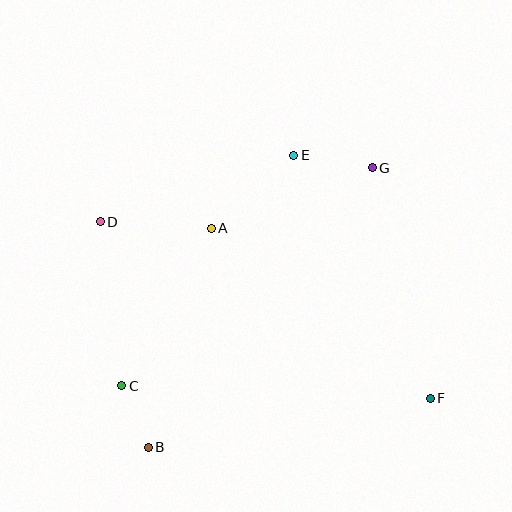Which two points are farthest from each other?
Points D and F are farthest from each other.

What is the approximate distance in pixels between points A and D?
The distance between A and D is approximately 111 pixels.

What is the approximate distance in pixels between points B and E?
The distance between B and E is approximately 326 pixels.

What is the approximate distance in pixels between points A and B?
The distance between A and B is approximately 228 pixels.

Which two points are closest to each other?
Points B and C are closest to each other.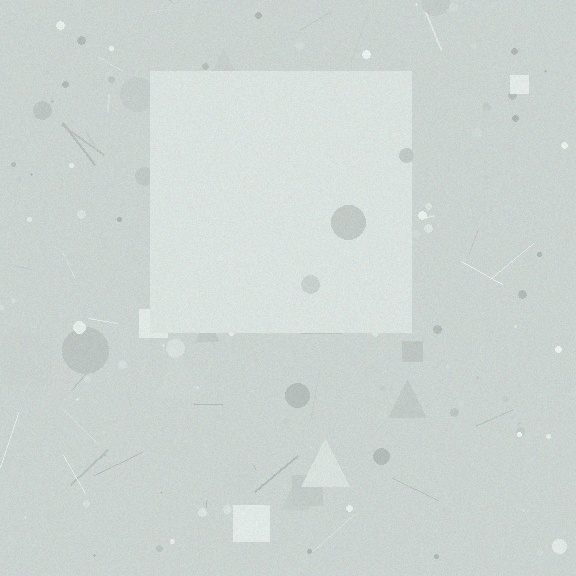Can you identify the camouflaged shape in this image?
The camouflaged shape is a square.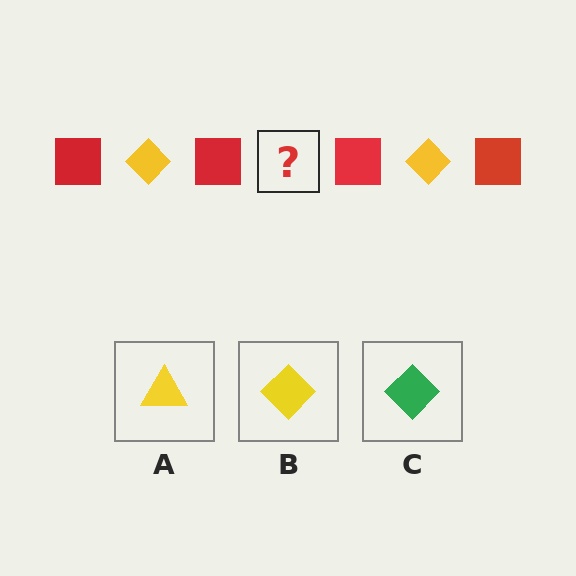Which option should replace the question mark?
Option B.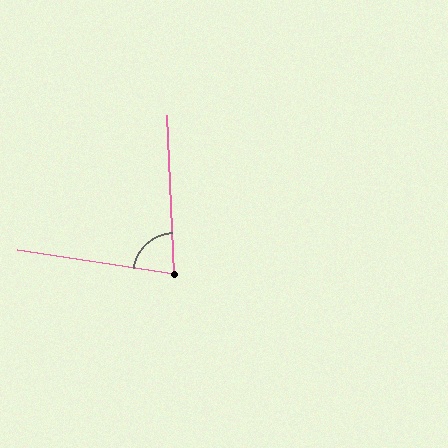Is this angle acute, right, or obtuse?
It is acute.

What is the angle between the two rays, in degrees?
Approximately 79 degrees.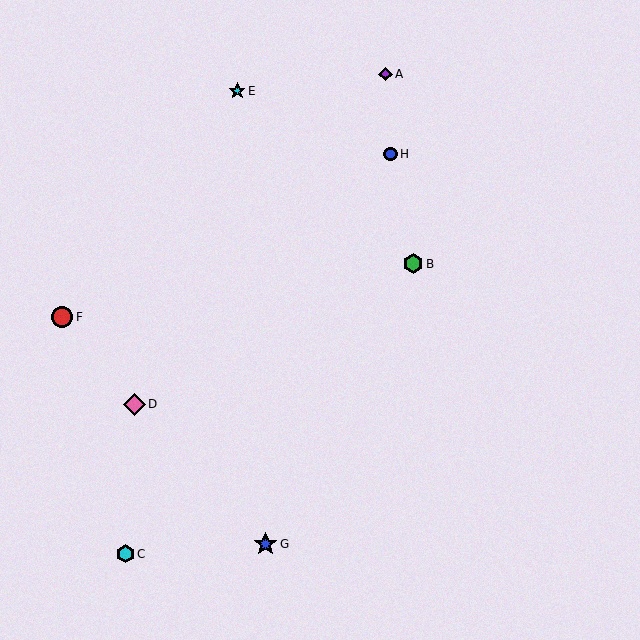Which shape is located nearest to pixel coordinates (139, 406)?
The pink diamond (labeled D) at (135, 404) is nearest to that location.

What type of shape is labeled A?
Shape A is a purple diamond.